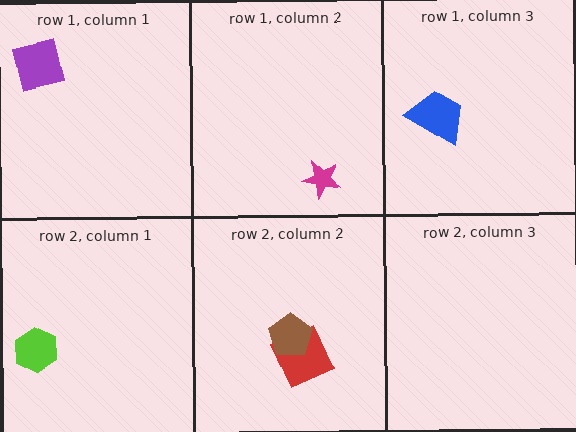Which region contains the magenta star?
The row 1, column 2 region.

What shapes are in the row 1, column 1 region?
The purple square.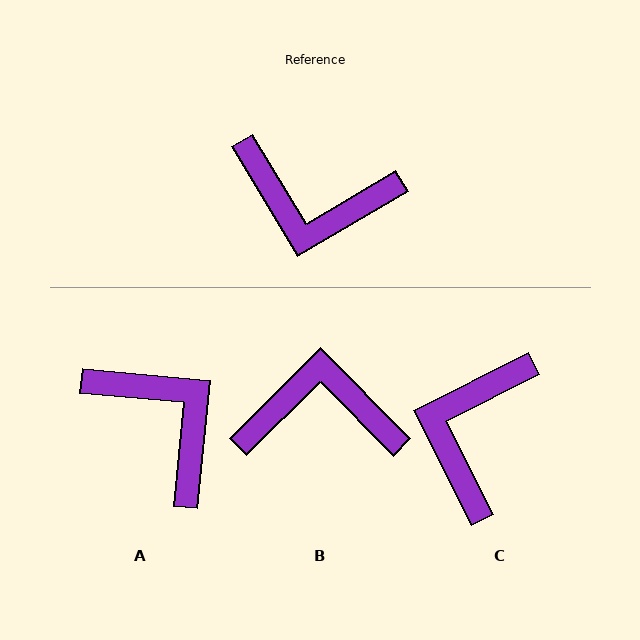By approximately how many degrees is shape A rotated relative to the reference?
Approximately 144 degrees counter-clockwise.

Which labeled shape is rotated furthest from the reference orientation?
B, about 166 degrees away.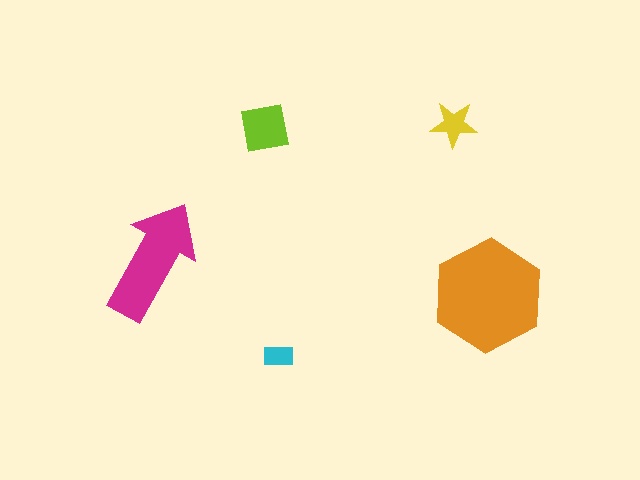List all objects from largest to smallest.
The orange hexagon, the magenta arrow, the lime square, the yellow star, the cyan rectangle.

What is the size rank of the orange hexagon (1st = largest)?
1st.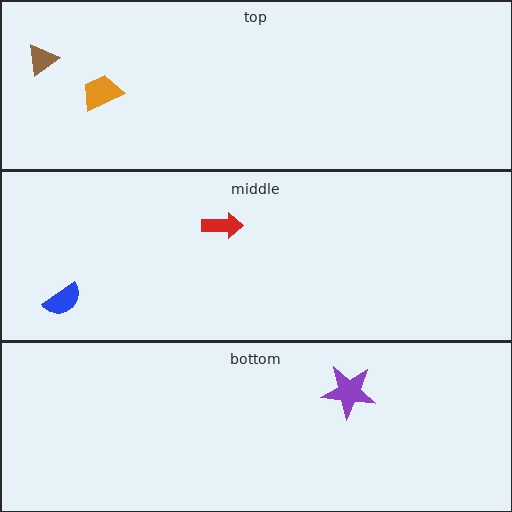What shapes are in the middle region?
The red arrow, the blue semicircle.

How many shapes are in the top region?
2.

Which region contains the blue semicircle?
The middle region.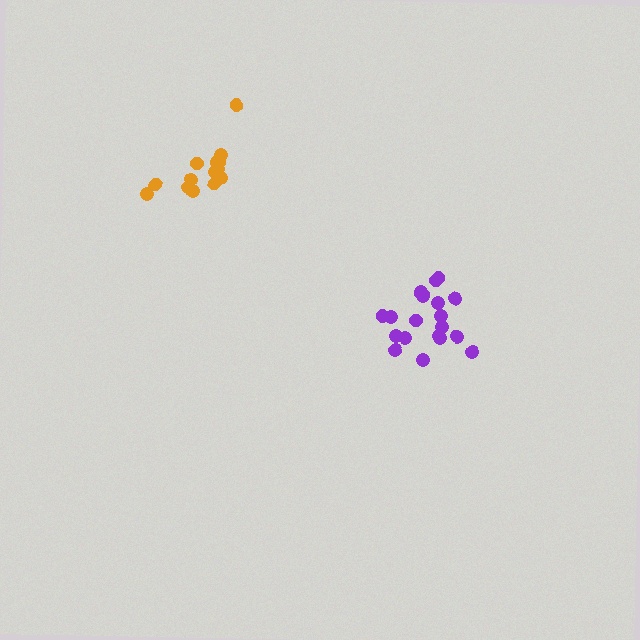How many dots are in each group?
Group 1: 19 dots, Group 2: 15 dots (34 total).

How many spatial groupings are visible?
There are 2 spatial groupings.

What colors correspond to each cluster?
The clusters are colored: purple, orange.